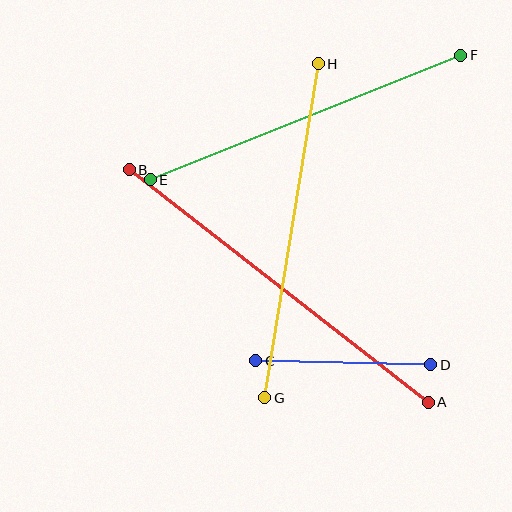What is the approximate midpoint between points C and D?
The midpoint is at approximately (343, 363) pixels.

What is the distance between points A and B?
The distance is approximately 379 pixels.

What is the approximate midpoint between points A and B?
The midpoint is at approximately (279, 286) pixels.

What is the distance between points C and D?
The distance is approximately 175 pixels.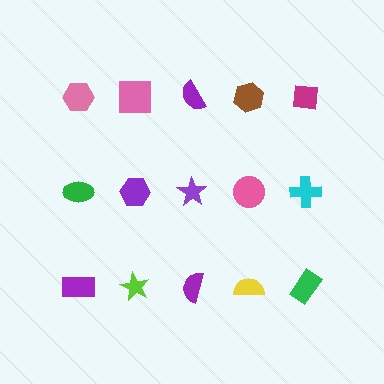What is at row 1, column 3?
A purple semicircle.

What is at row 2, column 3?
A purple star.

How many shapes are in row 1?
5 shapes.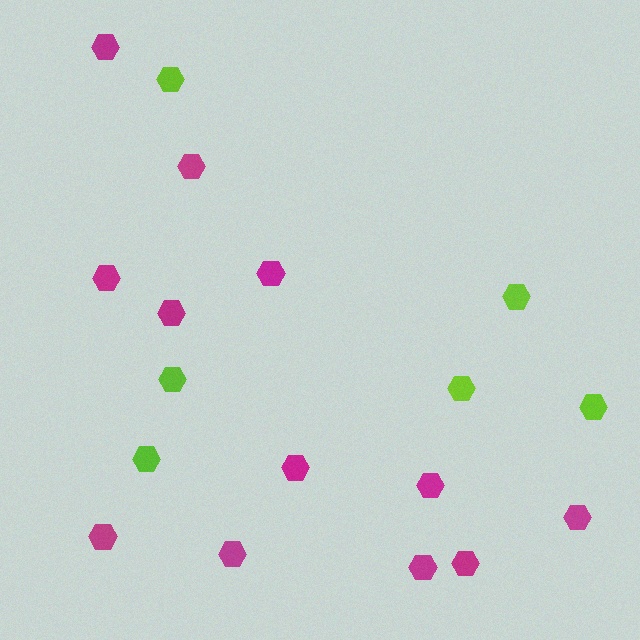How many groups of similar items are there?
There are 2 groups: one group of lime hexagons (6) and one group of magenta hexagons (12).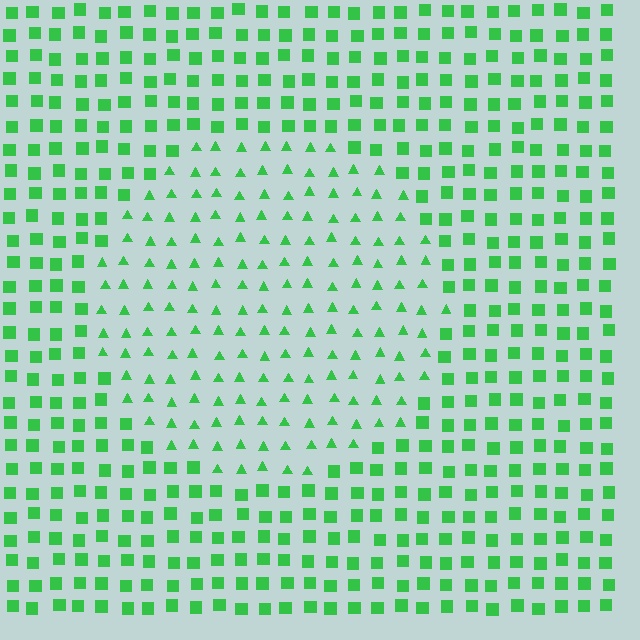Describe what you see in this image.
The image is filled with small green elements arranged in a uniform grid. A circle-shaped region contains triangles, while the surrounding area contains squares. The boundary is defined purely by the change in element shape.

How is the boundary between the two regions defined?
The boundary is defined by a change in element shape: triangles inside vs. squares outside. All elements share the same color and spacing.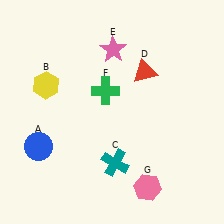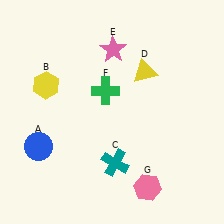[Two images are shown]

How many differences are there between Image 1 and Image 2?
There is 1 difference between the two images.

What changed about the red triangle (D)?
In Image 1, D is red. In Image 2, it changed to yellow.